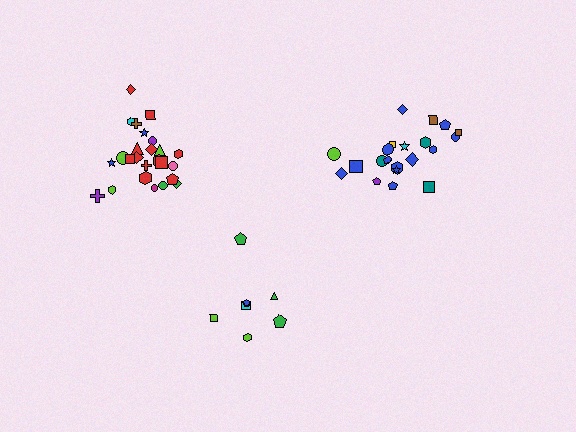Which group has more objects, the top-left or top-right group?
The top-left group.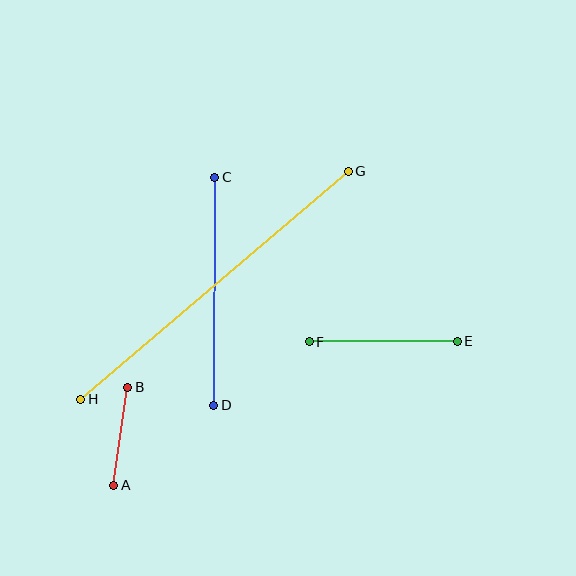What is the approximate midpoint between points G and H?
The midpoint is at approximately (215, 285) pixels.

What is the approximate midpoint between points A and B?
The midpoint is at approximately (121, 436) pixels.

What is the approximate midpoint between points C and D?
The midpoint is at approximately (214, 291) pixels.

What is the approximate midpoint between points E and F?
The midpoint is at approximately (383, 342) pixels.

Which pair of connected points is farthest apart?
Points G and H are farthest apart.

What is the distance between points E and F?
The distance is approximately 148 pixels.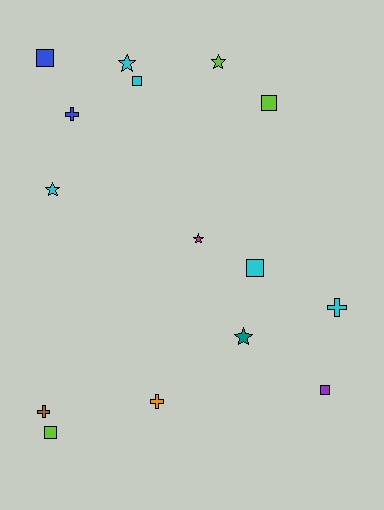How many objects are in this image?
There are 15 objects.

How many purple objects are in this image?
There is 1 purple object.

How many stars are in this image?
There are 5 stars.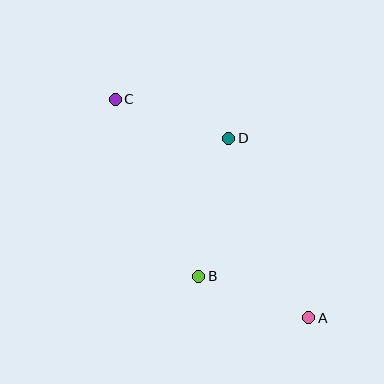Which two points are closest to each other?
Points A and B are closest to each other.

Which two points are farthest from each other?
Points A and C are farthest from each other.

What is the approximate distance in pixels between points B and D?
The distance between B and D is approximately 141 pixels.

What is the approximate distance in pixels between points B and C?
The distance between B and C is approximately 196 pixels.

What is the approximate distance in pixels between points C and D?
The distance between C and D is approximately 120 pixels.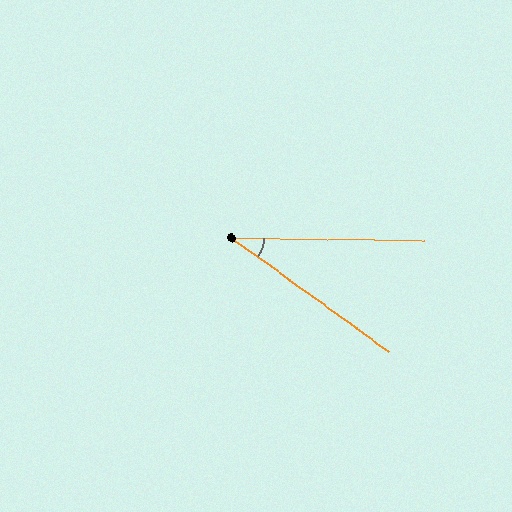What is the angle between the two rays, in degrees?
Approximately 35 degrees.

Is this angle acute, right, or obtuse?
It is acute.